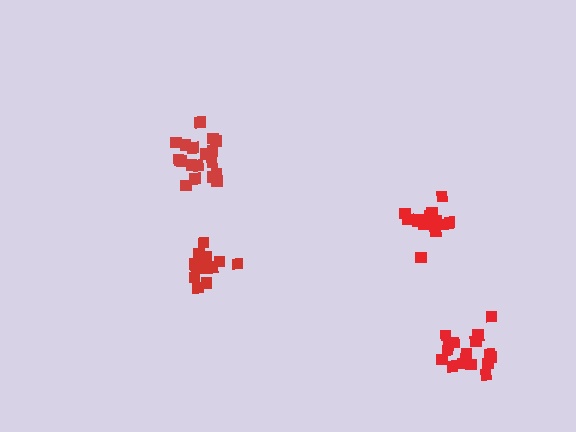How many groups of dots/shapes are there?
There are 4 groups.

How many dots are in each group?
Group 1: 14 dots, Group 2: 17 dots, Group 3: 18 dots, Group 4: 18 dots (67 total).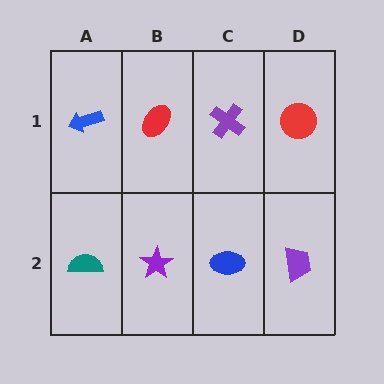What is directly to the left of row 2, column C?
A purple star.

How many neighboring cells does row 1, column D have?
2.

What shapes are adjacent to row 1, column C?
A blue ellipse (row 2, column C), a red ellipse (row 1, column B), a red circle (row 1, column D).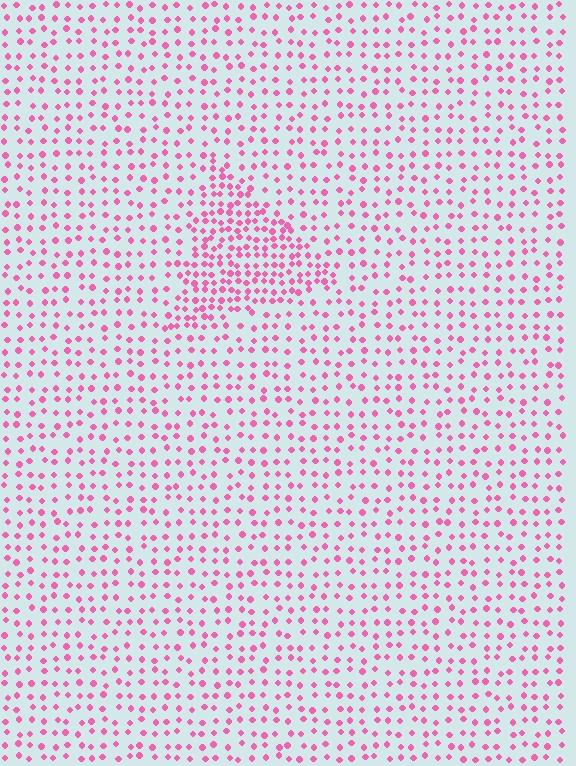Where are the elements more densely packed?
The elements are more densely packed inside the triangle boundary.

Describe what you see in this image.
The image contains small pink elements arranged at two different densities. A triangle-shaped region is visible where the elements are more densely packed than the surrounding area.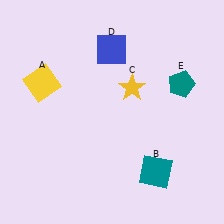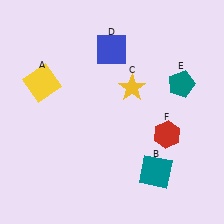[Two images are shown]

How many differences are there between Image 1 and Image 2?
There is 1 difference between the two images.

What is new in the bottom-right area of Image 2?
A red hexagon (F) was added in the bottom-right area of Image 2.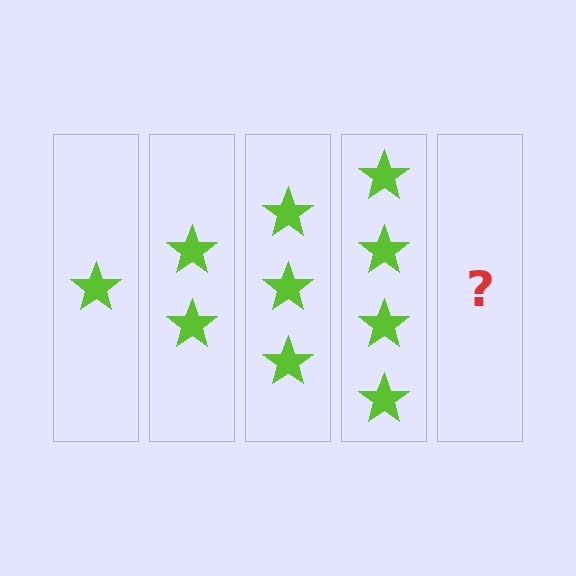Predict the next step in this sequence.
The next step is 5 stars.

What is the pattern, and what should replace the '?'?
The pattern is that each step adds one more star. The '?' should be 5 stars.